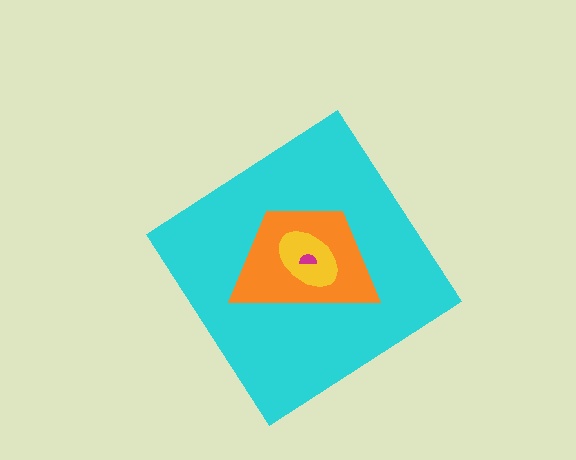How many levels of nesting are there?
4.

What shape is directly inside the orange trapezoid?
The yellow ellipse.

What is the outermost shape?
The cyan diamond.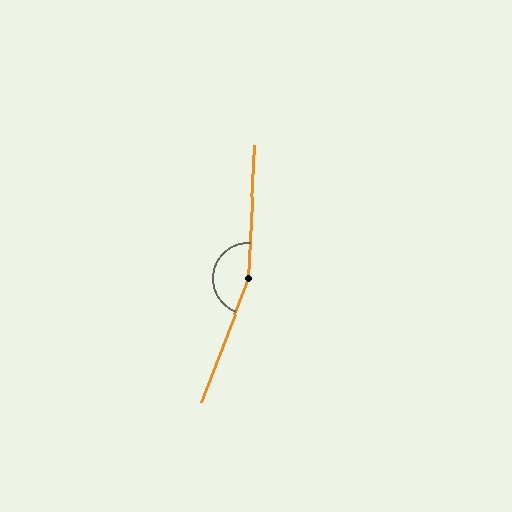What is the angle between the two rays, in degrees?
Approximately 162 degrees.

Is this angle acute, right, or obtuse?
It is obtuse.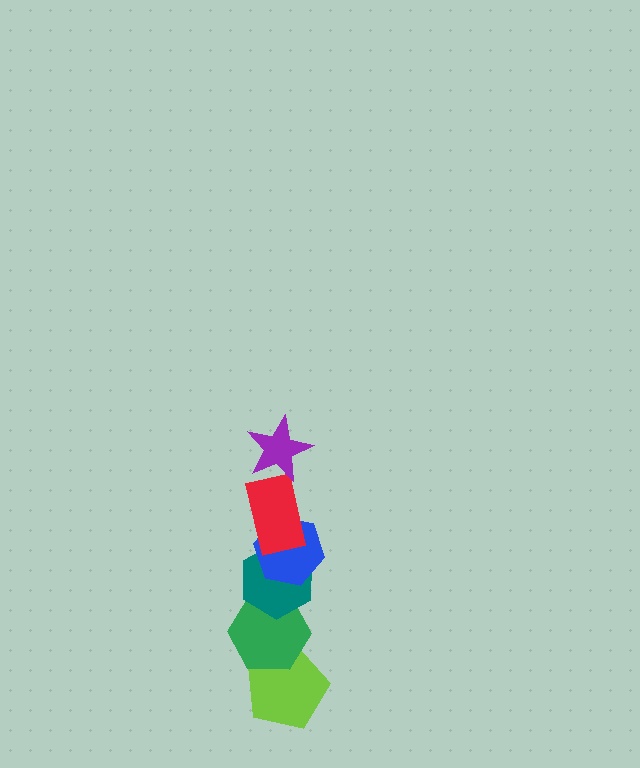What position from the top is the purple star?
The purple star is 1st from the top.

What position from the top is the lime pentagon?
The lime pentagon is 6th from the top.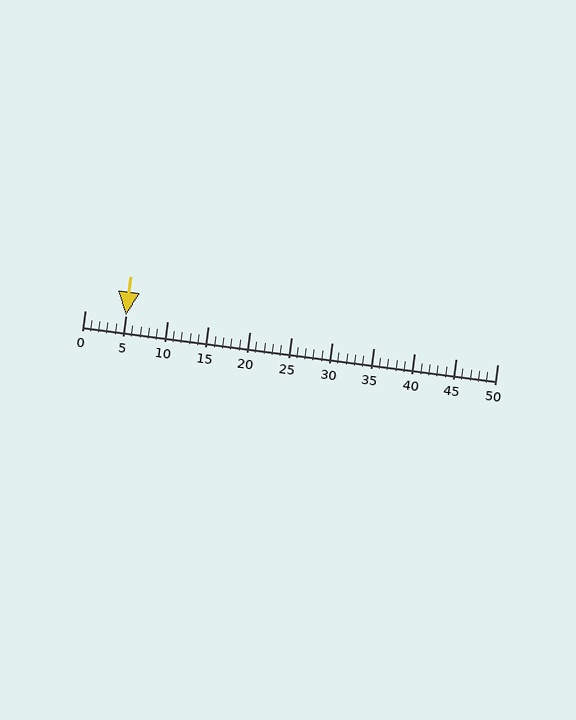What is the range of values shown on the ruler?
The ruler shows values from 0 to 50.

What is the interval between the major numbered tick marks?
The major tick marks are spaced 5 units apart.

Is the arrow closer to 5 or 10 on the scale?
The arrow is closer to 5.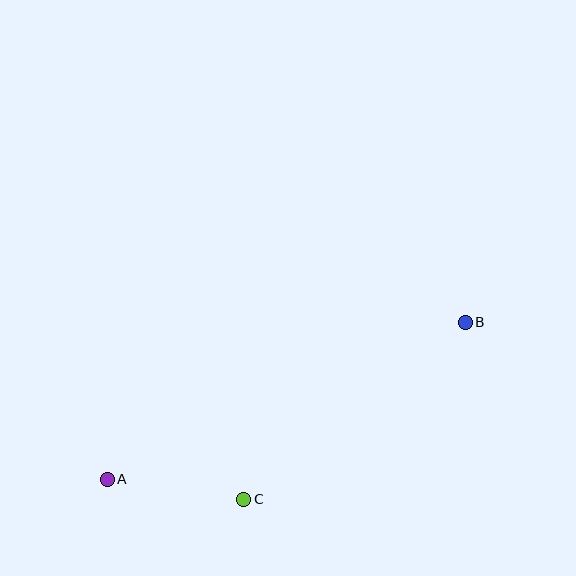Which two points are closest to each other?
Points A and C are closest to each other.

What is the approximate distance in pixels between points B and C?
The distance between B and C is approximately 284 pixels.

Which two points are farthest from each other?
Points A and B are farthest from each other.